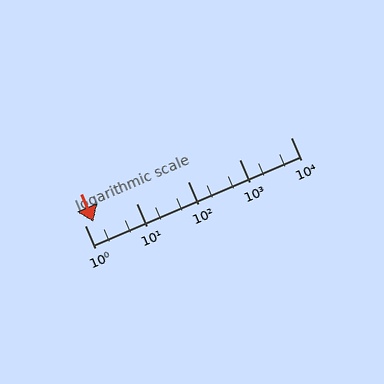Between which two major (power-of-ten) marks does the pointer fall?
The pointer is between 1 and 10.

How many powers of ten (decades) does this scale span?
The scale spans 4 decades, from 1 to 10000.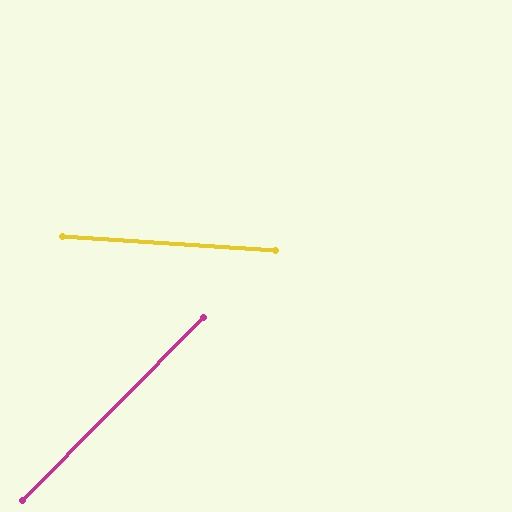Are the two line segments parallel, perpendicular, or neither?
Neither parallel nor perpendicular — they differ by about 49°.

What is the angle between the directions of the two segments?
Approximately 49 degrees.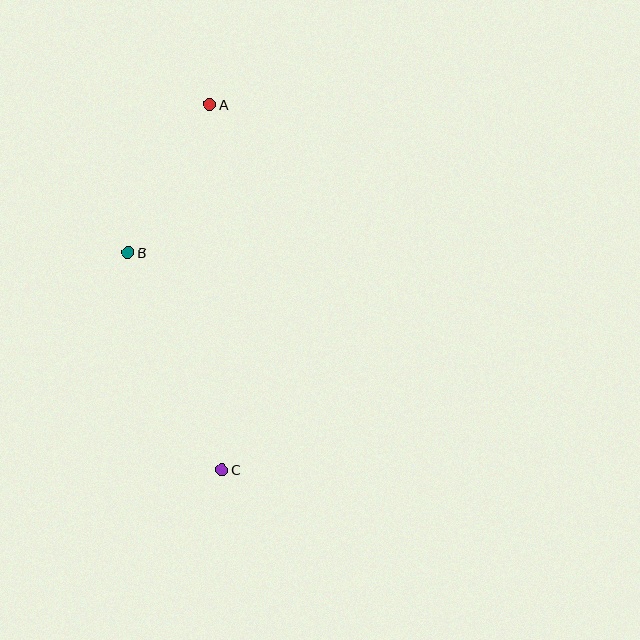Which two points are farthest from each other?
Points A and C are farthest from each other.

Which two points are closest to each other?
Points A and B are closest to each other.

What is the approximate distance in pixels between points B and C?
The distance between B and C is approximately 237 pixels.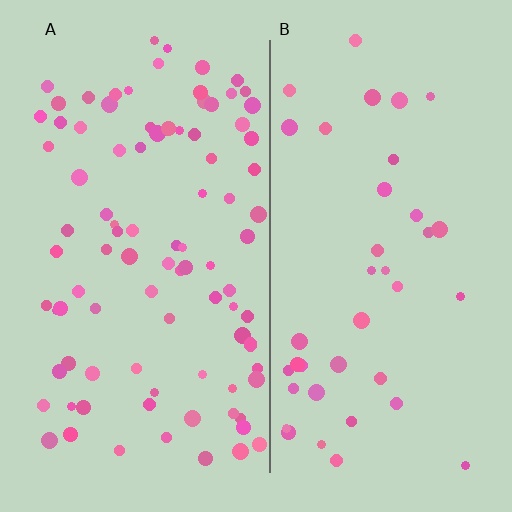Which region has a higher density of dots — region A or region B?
A (the left).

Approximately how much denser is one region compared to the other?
Approximately 2.4× — region A over region B.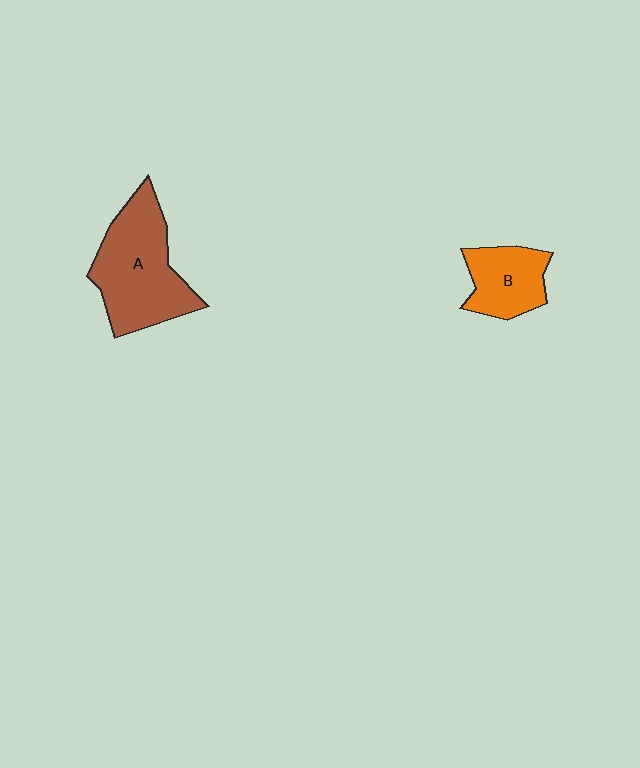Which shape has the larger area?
Shape A (brown).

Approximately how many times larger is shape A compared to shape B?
Approximately 1.8 times.